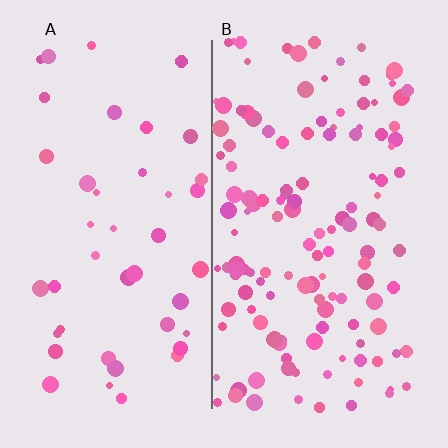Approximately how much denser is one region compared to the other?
Approximately 3.0× — region B over region A.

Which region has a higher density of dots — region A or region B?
B (the right).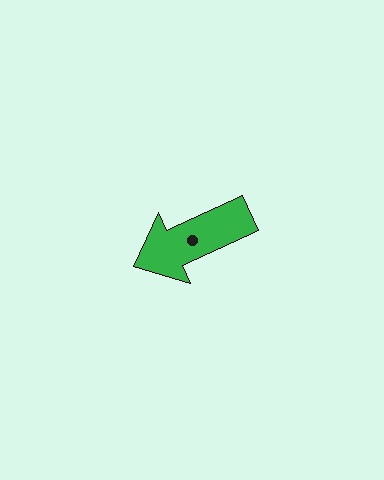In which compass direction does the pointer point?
Southwest.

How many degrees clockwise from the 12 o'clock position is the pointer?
Approximately 245 degrees.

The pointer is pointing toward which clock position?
Roughly 8 o'clock.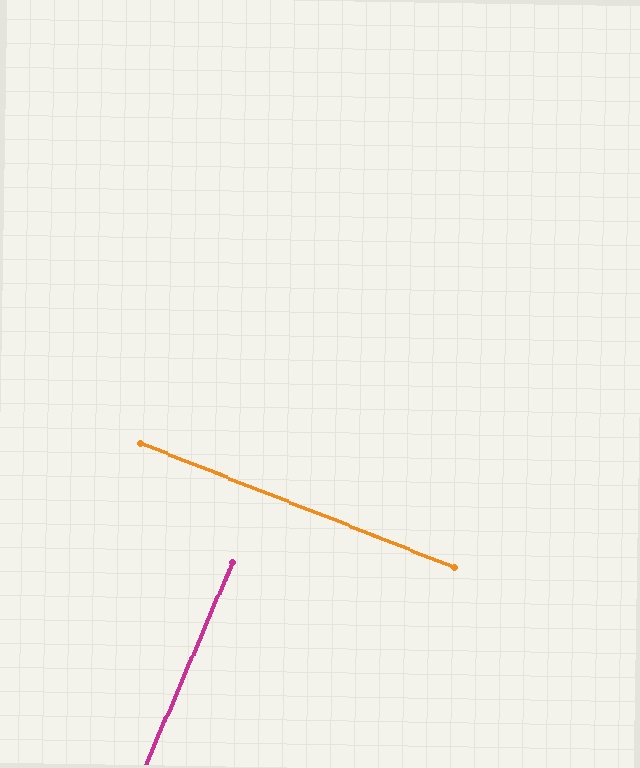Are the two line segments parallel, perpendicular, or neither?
Perpendicular — they meet at approximately 88°.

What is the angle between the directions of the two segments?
Approximately 88 degrees.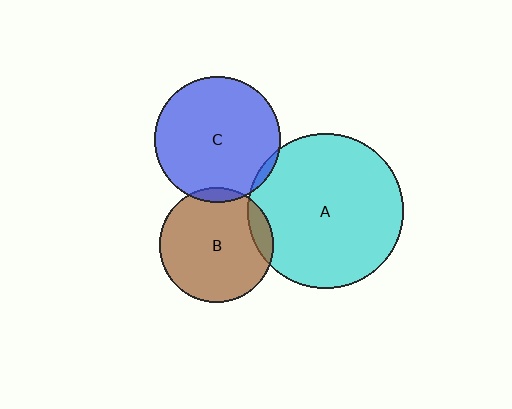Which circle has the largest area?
Circle A (cyan).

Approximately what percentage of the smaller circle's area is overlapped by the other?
Approximately 10%.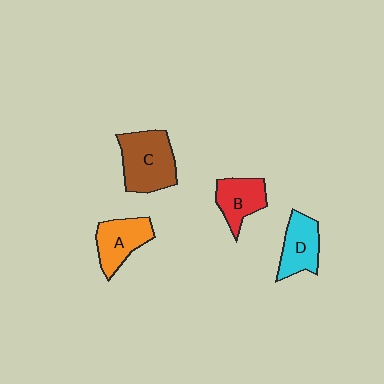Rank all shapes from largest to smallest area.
From largest to smallest: C (brown), A (orange), D (cyan), B (red).